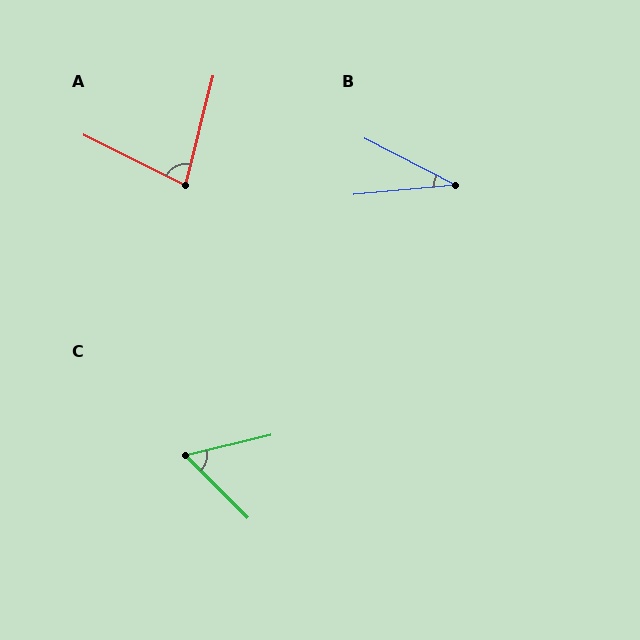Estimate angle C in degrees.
Approximately 58 degrees.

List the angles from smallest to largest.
B (33°), C (58°), A (78°).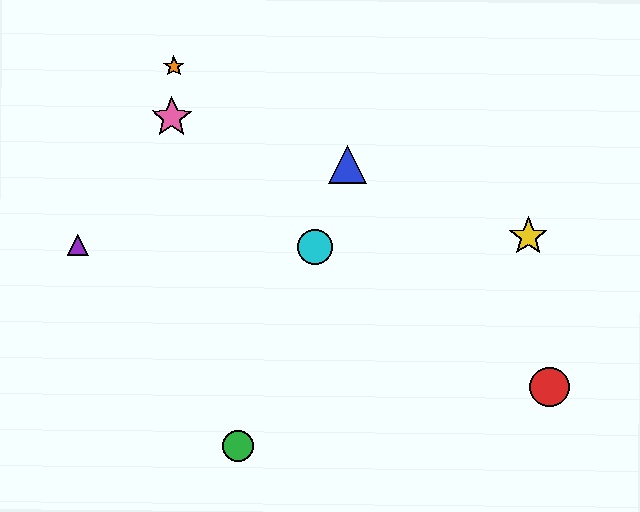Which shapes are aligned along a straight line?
The blue triangle, the green circle, the cyan circle are aligned along a straight line.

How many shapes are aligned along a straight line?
3 shapes (the blue triangle, the green circle, the cyan circle) are aligned along a straight line.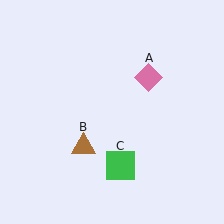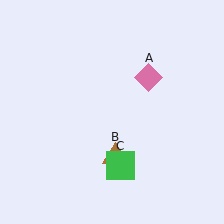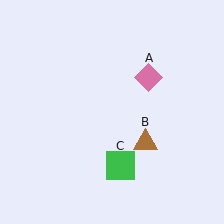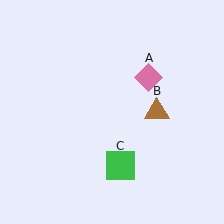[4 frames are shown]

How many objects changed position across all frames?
1 object changed position: brown triangle (object B).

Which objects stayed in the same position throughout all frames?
Pink diamond (object A) and green square (object C) remained stationary.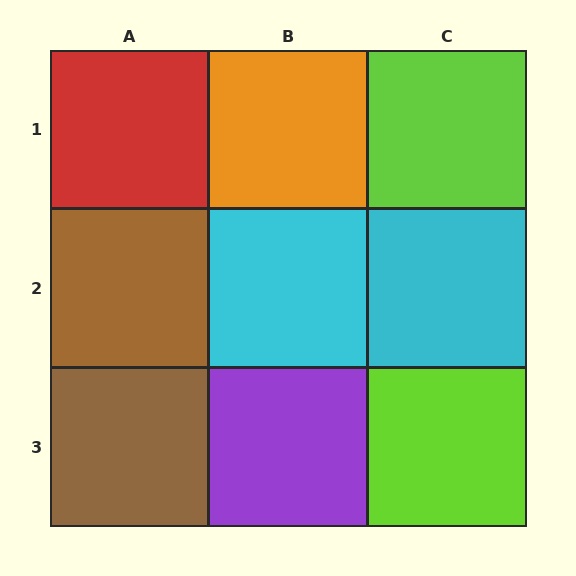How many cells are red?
1 cell is red.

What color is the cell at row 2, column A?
Brown.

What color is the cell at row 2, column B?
Cyan.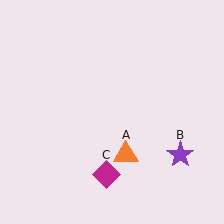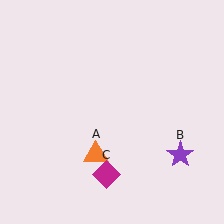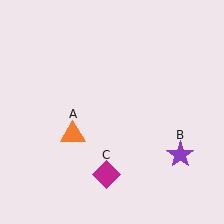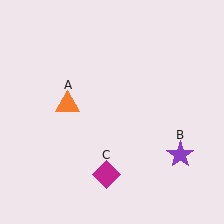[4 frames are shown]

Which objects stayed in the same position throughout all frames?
Purple star (object B) and magenta diamond (object C) remained stationary.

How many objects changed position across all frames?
1 object changed position: orange triangle (object A).